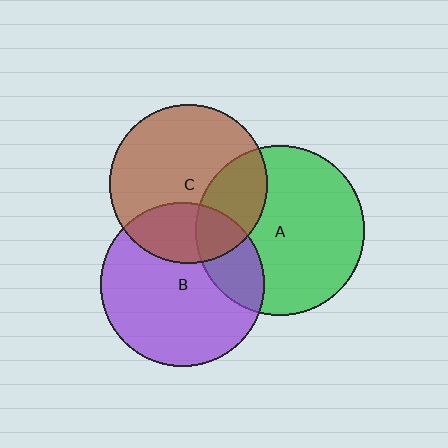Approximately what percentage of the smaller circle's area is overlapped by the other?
Approximately 30%.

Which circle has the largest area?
Circle A (green).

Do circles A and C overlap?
Yes.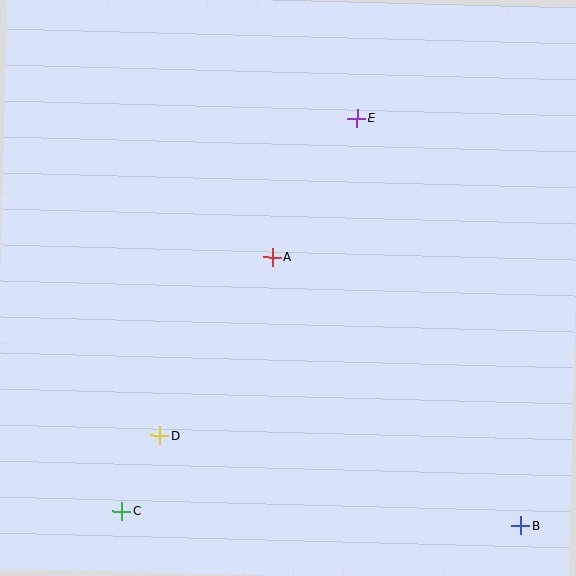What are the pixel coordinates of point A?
Point A is at (272, 257).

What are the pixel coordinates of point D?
Point D is at (160, 436).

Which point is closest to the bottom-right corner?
Point B is closest to the bottom-right corner.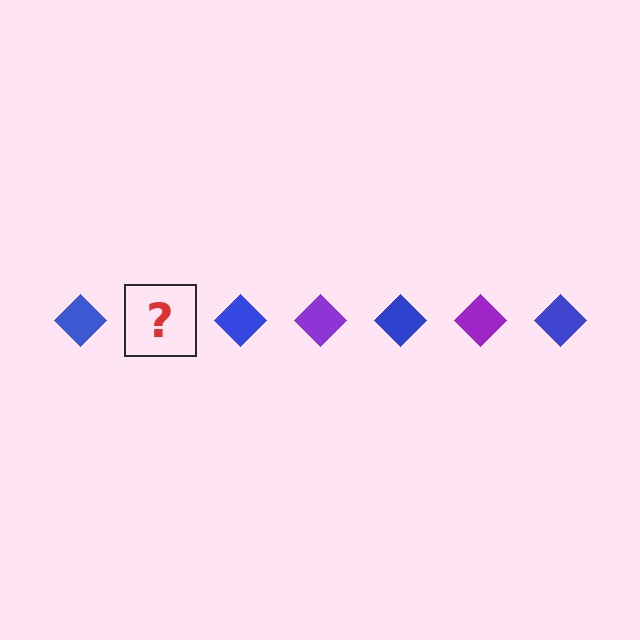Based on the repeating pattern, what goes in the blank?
The blank should be a purple diamond.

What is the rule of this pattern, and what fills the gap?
The rule is that the pattern cycles through blue, purple diamonds. The gap should be filled with a purple diamond.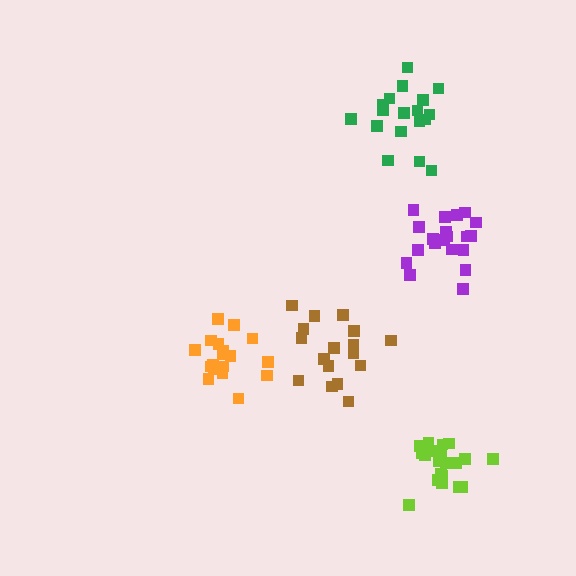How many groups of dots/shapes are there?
There are 5 groups.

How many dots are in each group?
Group 1: 17 dots, Group 2: 18 dots, Group 3: 20 dots, Group 4: 18 dots, Group 5: 21 dots (94 total).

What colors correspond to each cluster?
The clusters are colored: brown, orange, purple, green, lime.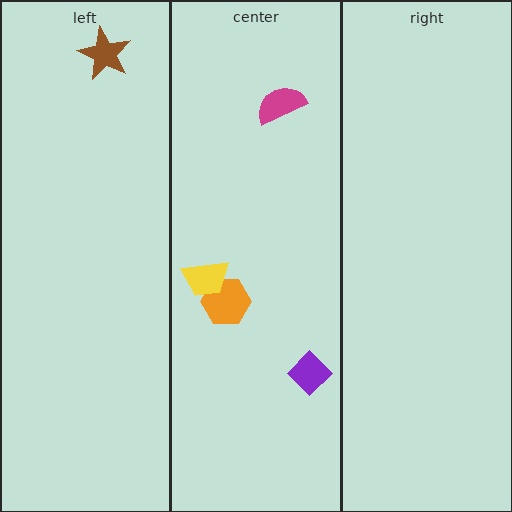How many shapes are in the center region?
4.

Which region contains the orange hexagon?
The center region.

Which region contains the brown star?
The left region.